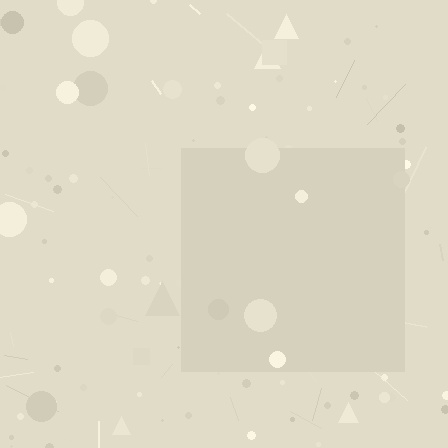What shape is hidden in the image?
A square is hidden in the image.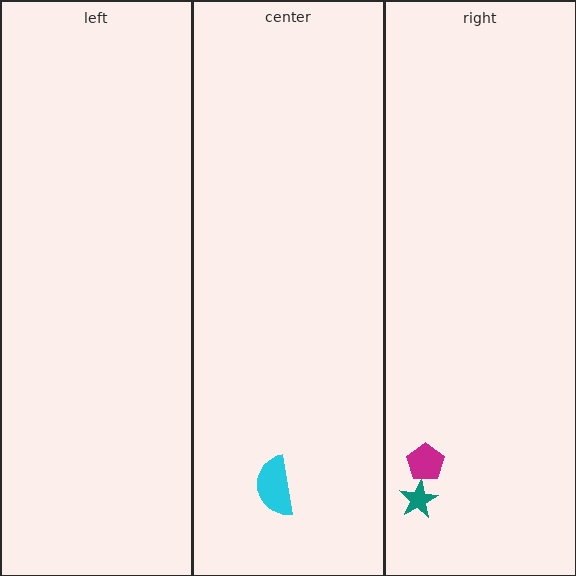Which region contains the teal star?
The right region.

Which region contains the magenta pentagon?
The right region.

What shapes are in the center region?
The cyan semicircle.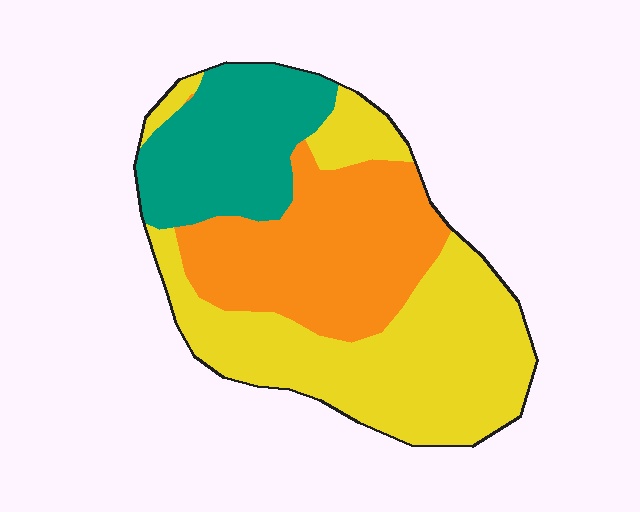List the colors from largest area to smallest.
From largest to smallest: yellow, orange, teal.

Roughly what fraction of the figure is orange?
Orange takes up about one third (1/3) of the figure.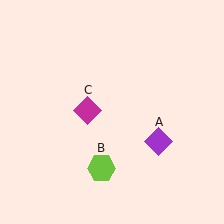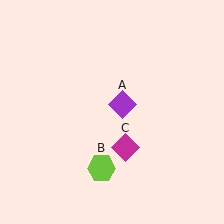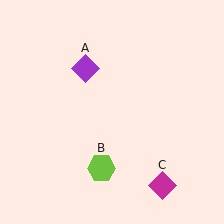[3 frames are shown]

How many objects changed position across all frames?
2 objects changed position: purple diamond (object A), magenta diamond (object C).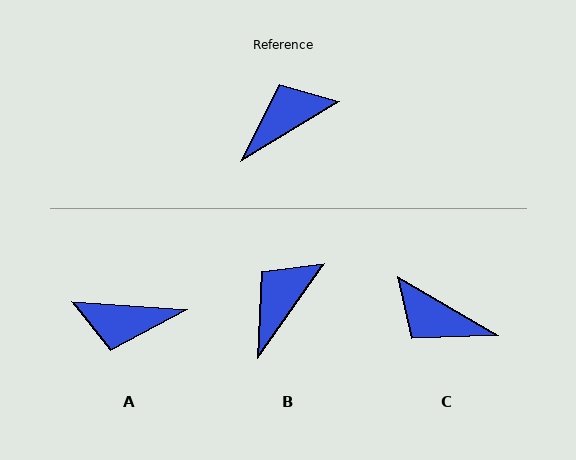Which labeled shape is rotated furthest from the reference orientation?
A, about 145 degrees away.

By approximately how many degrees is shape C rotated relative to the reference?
Approximately 119 degrees counter-clockwise.